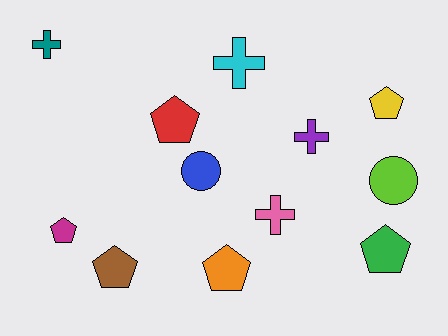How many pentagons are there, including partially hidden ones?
There are 6 pentagons.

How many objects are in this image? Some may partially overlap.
There are 12 objects.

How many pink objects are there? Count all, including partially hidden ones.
There is 1 pink object.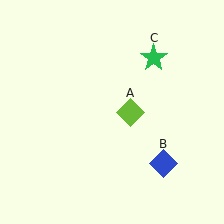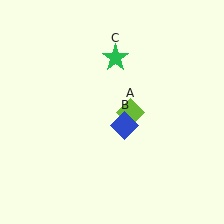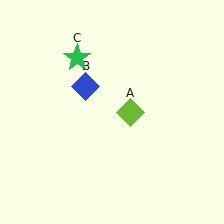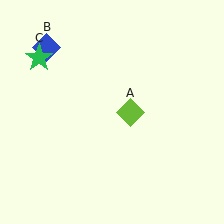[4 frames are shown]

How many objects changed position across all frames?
2 objects changed position: blue diamond (object B), green star (object C).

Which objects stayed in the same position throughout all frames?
Lime diamond (object A) remained stationary.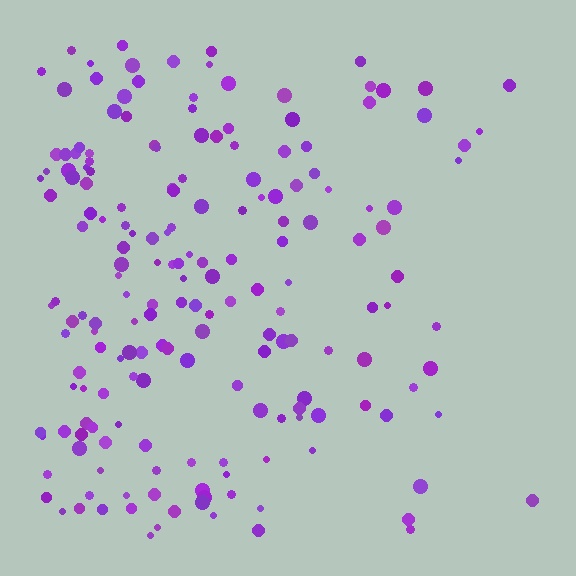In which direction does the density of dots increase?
From right to left, with the left side densest.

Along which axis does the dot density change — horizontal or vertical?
Horizontal.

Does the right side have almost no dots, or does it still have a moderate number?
Still a moderate number, just noticeably fewer than the left.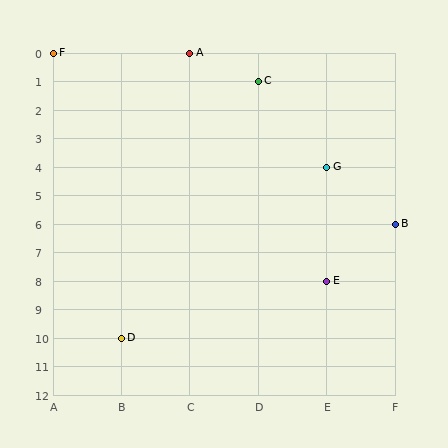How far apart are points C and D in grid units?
Points C and D are 2 columns and 9 rows apart (about 9.2 grid units diagonally).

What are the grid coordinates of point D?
Point D is at grid coordinates (B, 10).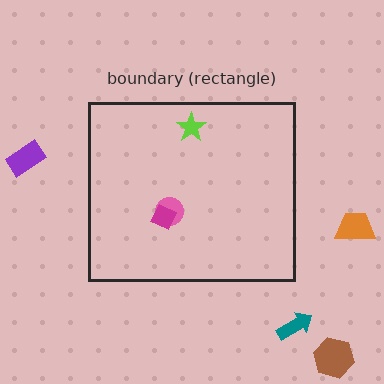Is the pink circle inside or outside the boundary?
Inside.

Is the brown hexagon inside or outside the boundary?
Outside.